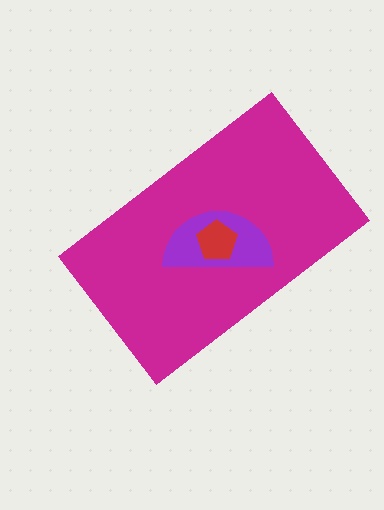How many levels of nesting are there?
3.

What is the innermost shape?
The red pentagon.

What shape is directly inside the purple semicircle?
The red pentagon.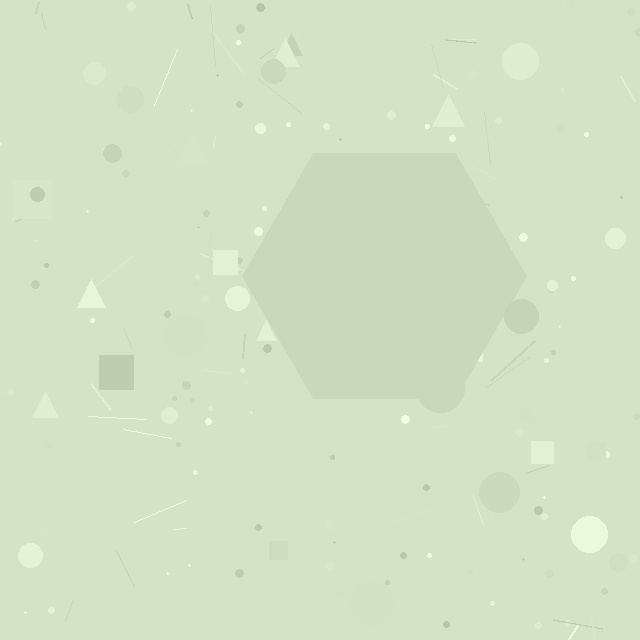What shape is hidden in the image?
A hexagon is hidden in the image.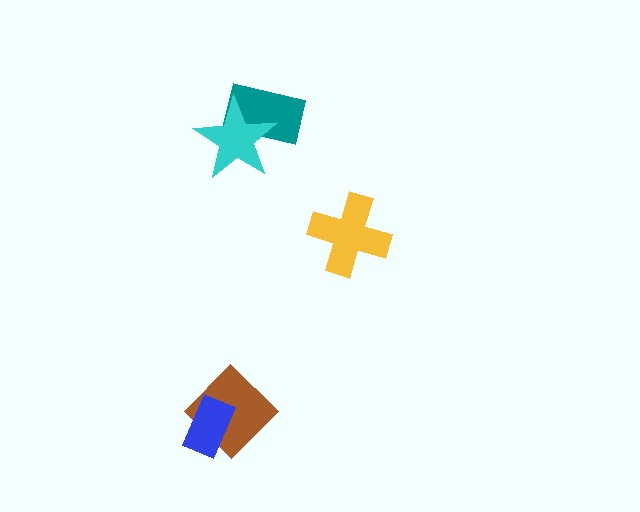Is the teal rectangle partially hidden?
Yes, it is partially covered by another shape.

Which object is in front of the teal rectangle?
The cyan star is in front of the teal rectangle.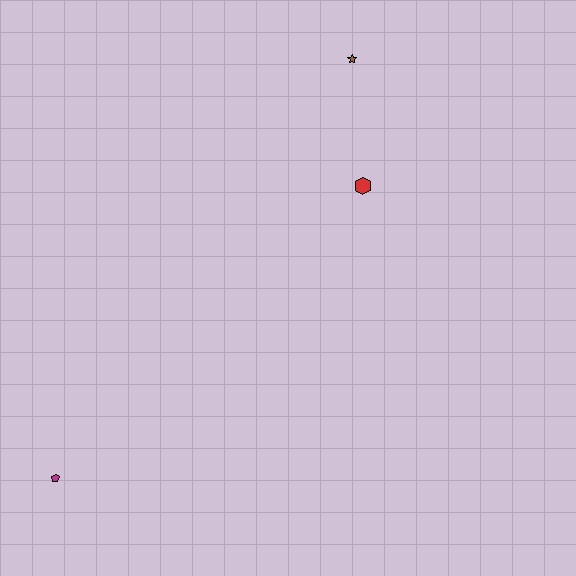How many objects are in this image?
There are 3 objects.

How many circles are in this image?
There are no circles.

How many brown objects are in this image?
There is 1 brown object.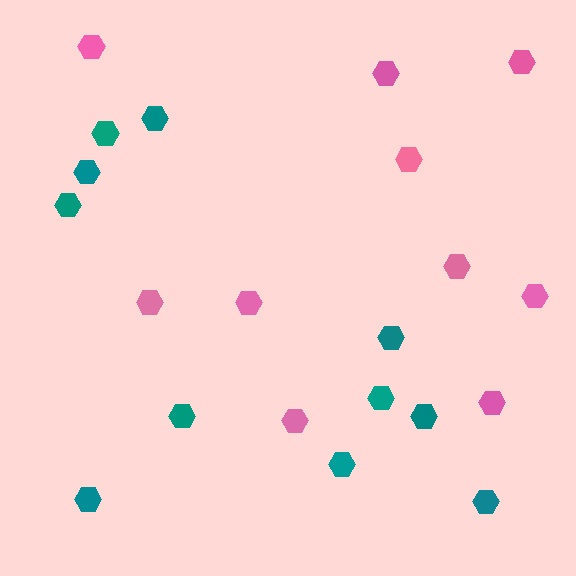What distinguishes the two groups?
There are 2 groups: one group of teal hexagons (11) and one group of pink hexagons (10).